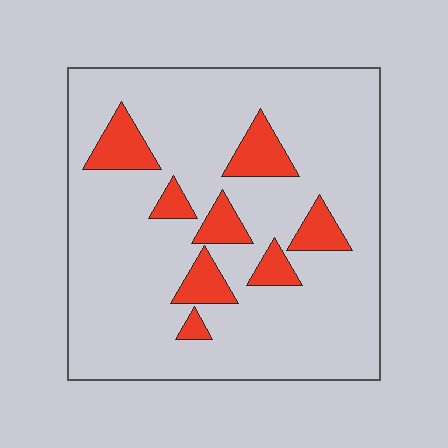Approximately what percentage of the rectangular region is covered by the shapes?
Approximately 15%.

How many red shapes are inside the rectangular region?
8.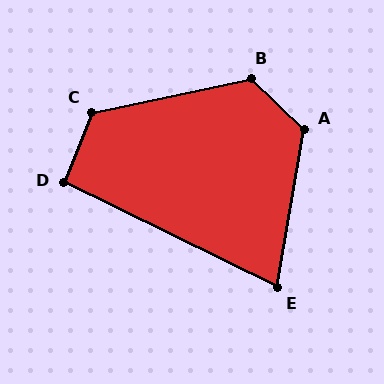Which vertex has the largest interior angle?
A, at approximately 125 degrees.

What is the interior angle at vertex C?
Approximately 123 degrees (obtuse).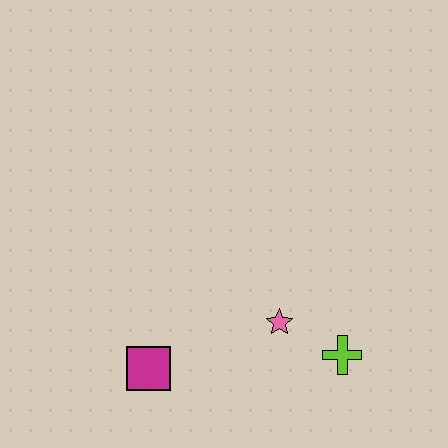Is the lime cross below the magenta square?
No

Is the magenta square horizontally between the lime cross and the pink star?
No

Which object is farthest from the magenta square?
The lime cross is farthest from the magenta square.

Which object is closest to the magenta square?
The pink star is closest to the magenta square.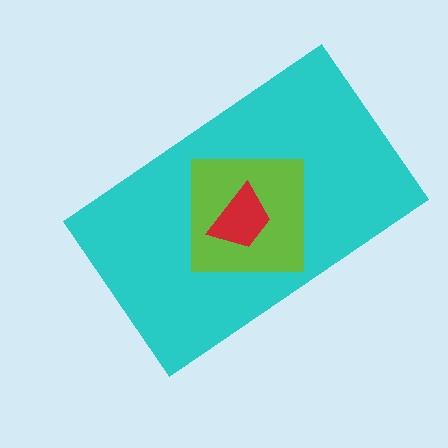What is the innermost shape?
The red trapezoid.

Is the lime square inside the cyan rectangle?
Yes.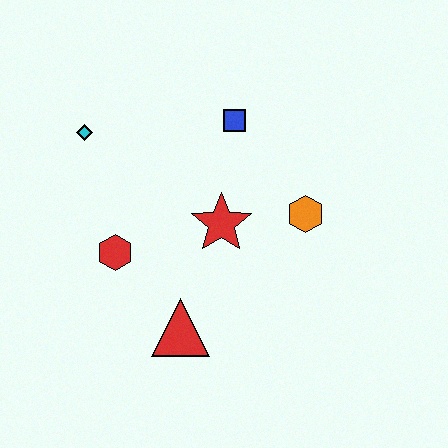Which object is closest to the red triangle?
The red hexagon is closest to the red triangle.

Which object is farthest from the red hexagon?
The orange hexagon is farthest from the red hexagon.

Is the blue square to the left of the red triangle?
No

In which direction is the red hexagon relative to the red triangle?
The red hexagon is above the red triangle.